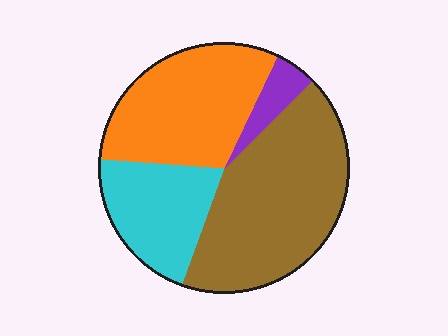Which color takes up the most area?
Brown, at roughly 45%.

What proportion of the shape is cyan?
Cyan covers around 20% of the shape.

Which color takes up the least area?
Purple, at roughly 5%.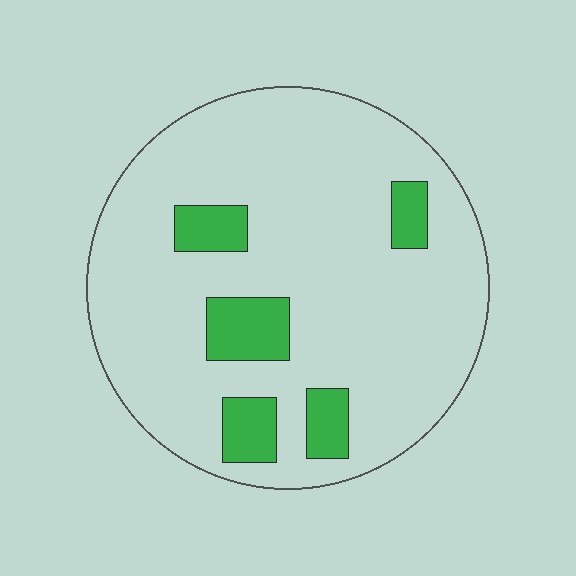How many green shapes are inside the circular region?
5.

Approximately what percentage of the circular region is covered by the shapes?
Approximately 15%.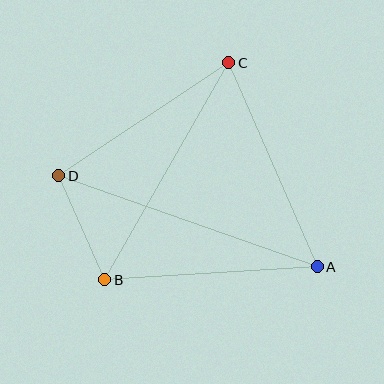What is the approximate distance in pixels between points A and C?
The distance between A and C is approximately 222 pixels.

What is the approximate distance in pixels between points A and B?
The distance between A and B is approximately 213 pixels.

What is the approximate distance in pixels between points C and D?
The distance between C and D is approximately 204 pixels.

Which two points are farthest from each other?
Points A and D are farthest from each other.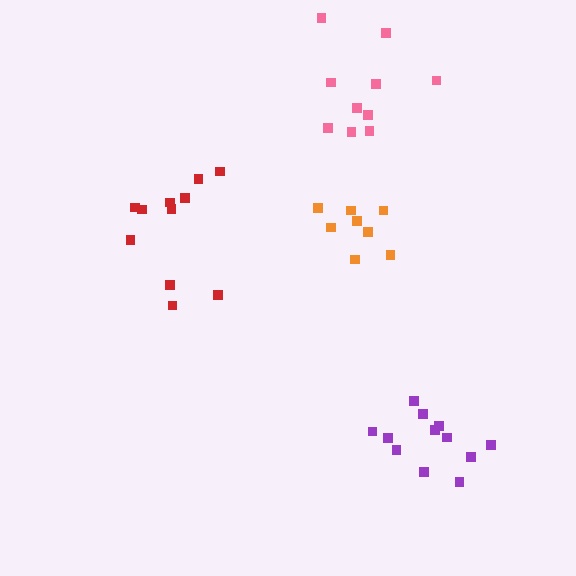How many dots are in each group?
Group 1: 11 dots, Group 2: 8 dots, Group 3: 10 dots, Group 4: 12 dots (41 total).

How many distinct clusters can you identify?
There are 4 distinct clusters.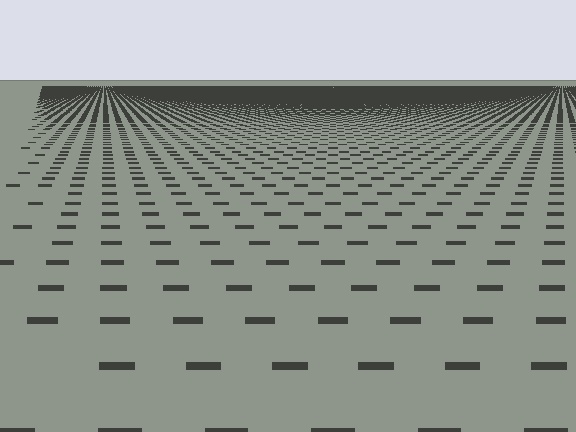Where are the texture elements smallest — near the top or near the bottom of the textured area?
Near the top.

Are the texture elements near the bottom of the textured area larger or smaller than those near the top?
Larger. Near the bottom, elements are closer to the viewer and appear at a bigger on-screen size.